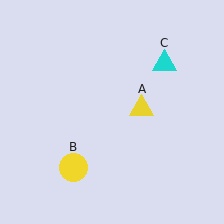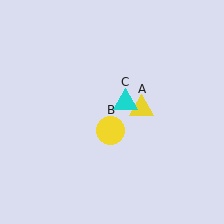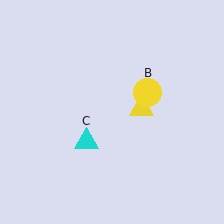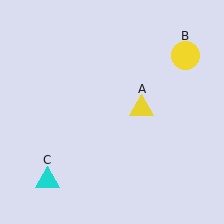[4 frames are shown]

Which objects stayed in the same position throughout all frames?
Yellow triangle (object A) remained stationary.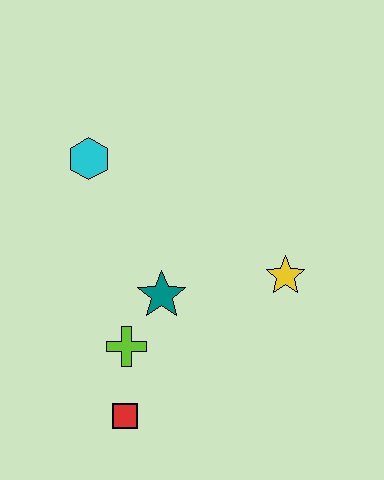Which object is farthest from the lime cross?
The cyan hexagon is farthest from the lime cross.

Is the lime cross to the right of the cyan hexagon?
Yes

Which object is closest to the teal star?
The lime cross is closest to the teal star.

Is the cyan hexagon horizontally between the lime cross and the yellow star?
No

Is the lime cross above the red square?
Yes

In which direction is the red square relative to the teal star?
The red square is below the teal star.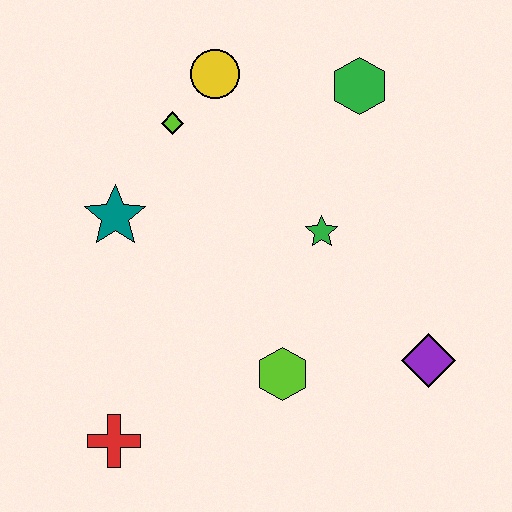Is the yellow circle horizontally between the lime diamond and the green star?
Yes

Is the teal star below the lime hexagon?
No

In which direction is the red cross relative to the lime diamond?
The red cross is below the lime diamond.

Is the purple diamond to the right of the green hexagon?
Yes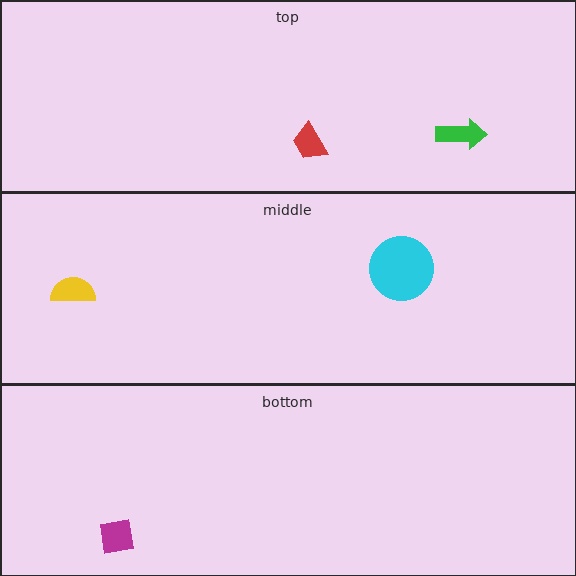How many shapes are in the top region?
2.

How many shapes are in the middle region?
2.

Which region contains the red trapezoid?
The top region.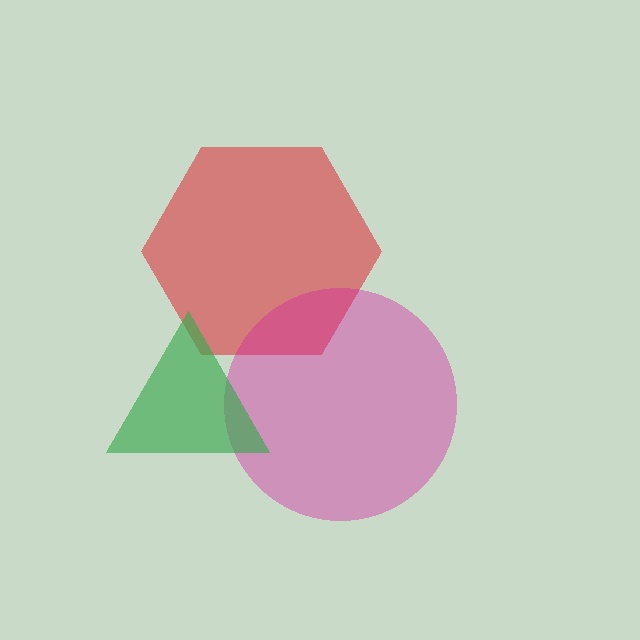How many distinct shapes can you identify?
There are 3 distinct shapes: a red hexagon, a magenta circle, a green triangle.